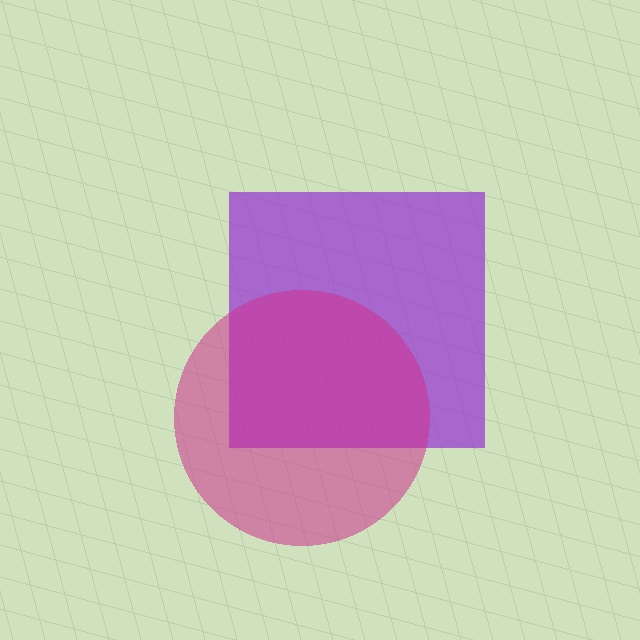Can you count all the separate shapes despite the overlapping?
Yes, there are 2 separate shapes.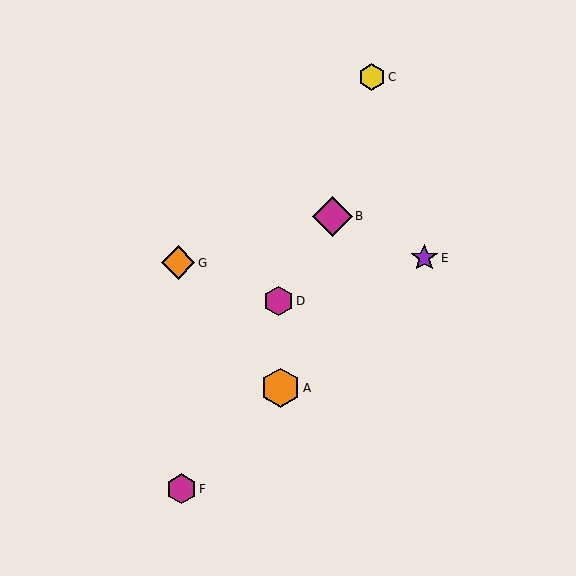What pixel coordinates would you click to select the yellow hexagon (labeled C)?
Click at (372, 77) to select the yellow hexagon C.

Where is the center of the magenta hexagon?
The center of the magenta hexagon is at (279, 301).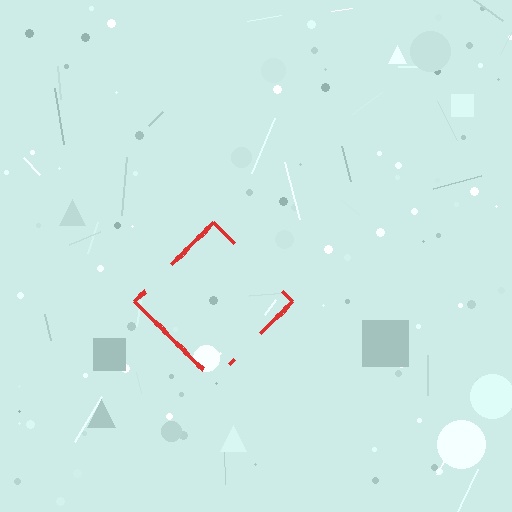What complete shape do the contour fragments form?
The contour fragments form a diamond.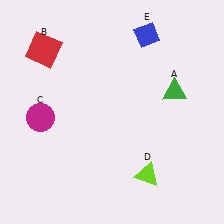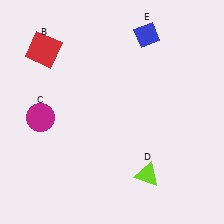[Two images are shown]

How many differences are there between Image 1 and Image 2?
There is 1 difference between the two images.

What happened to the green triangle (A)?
The green triangle (A) was removed in Image 2. It was in the top-right area of Image 1.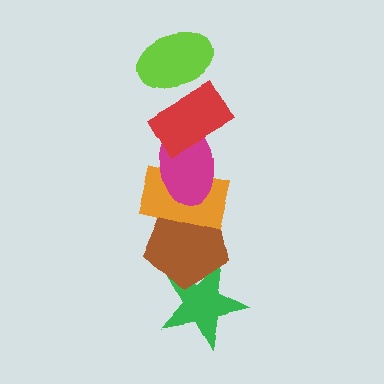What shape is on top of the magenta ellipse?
The red rectangle is on top of the magenta ellipse.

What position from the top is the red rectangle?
The red rectangle is 2nd from the top.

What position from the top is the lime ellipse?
The lime ellipse is 1st from the top.